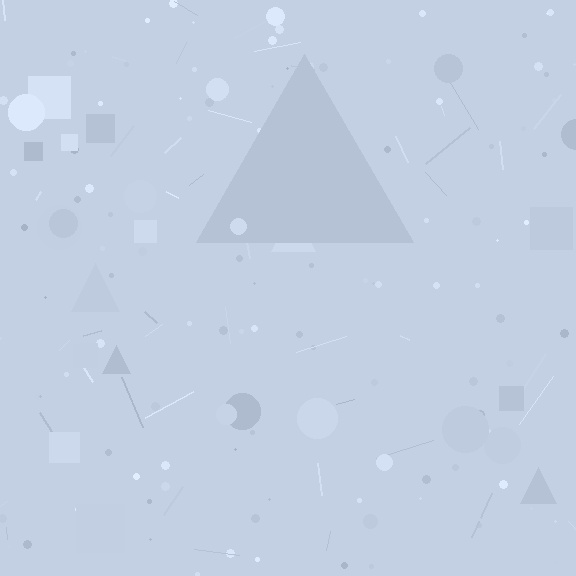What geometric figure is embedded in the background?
A triangle is embedded in the background.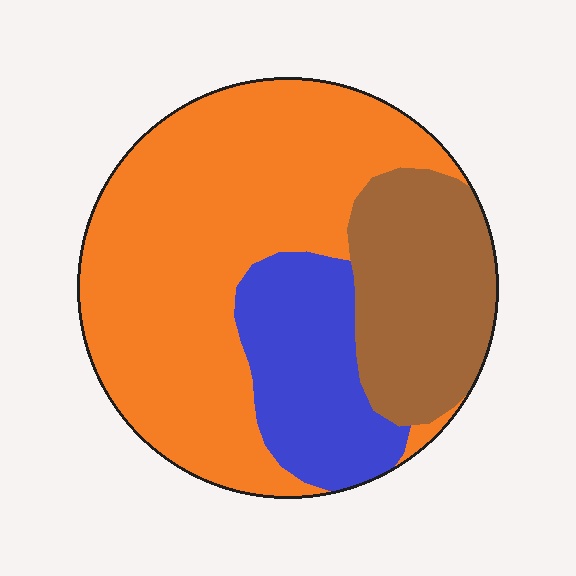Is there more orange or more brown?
Orange.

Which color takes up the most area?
Orange, at roughly 60%.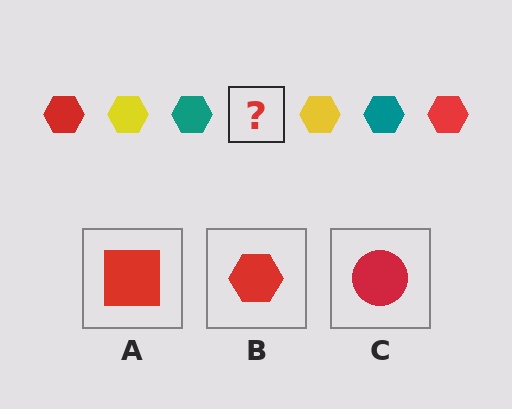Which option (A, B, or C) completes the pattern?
B.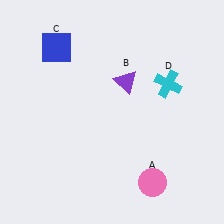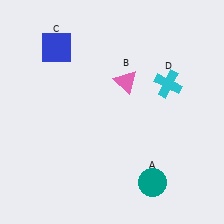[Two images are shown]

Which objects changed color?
A changed from pink to teal. B changed from purple to pink.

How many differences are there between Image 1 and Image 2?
There are 2 differences between the two images.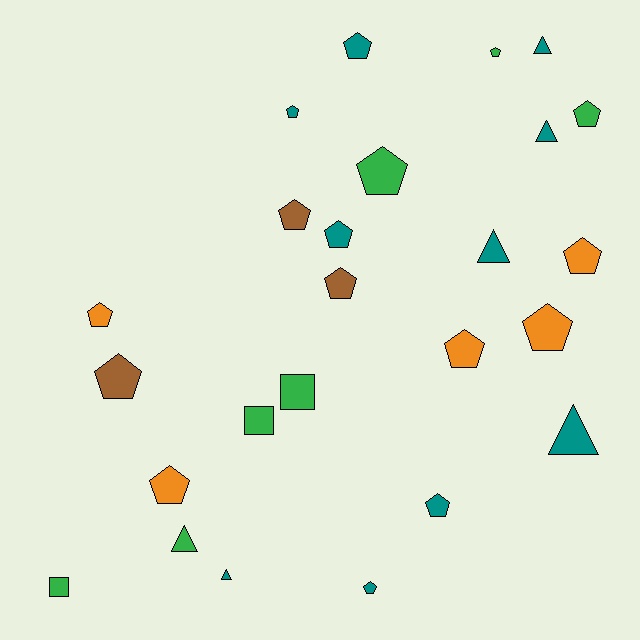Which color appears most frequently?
Teal, with 10 objects.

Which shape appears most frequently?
Pentagon, with 16 objects.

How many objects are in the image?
There are 25 objects.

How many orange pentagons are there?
There are 5 orange pentagons.